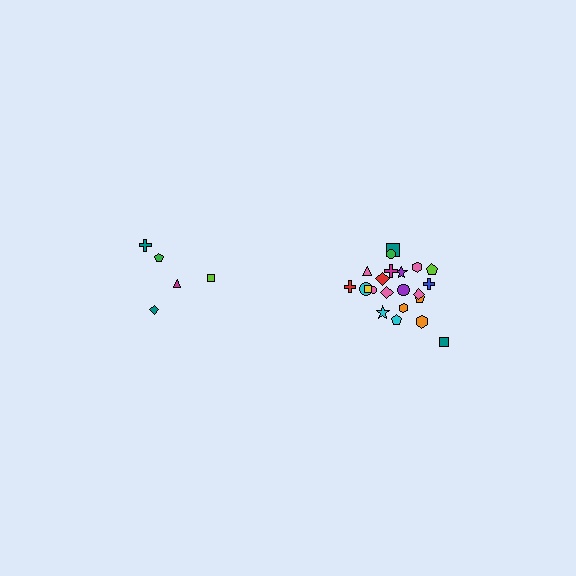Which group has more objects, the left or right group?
The right group.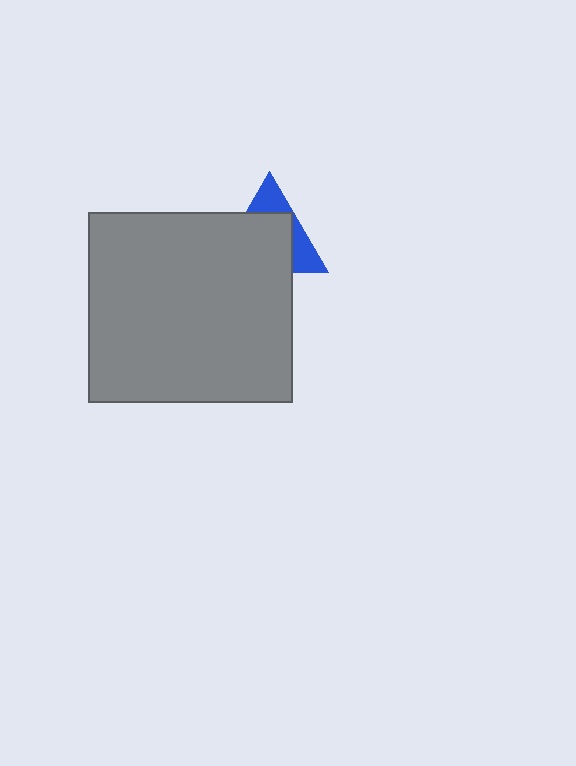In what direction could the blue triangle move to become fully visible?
The blue triangle could move up. That would shift it out from behind the gray rectangle entirely.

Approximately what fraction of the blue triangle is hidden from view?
Roughly 66% of the blue triangle is hidden behind the gray rectangle.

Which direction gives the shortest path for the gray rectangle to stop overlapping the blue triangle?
Moving down gives the shortest separation.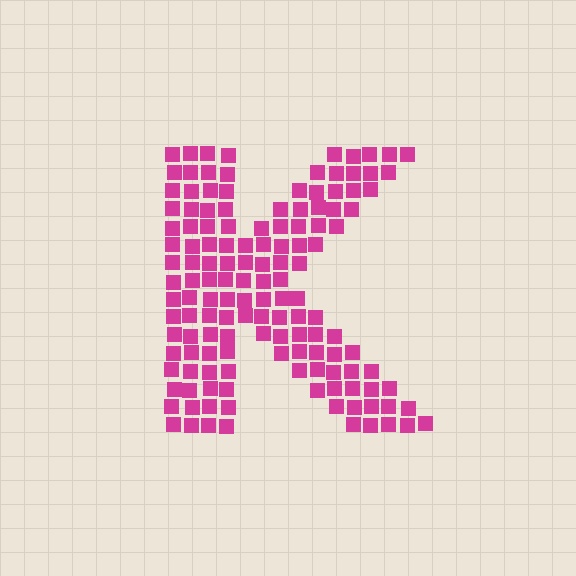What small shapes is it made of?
It is made of small squares.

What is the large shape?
The large shape is the letter K.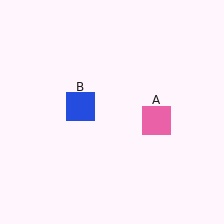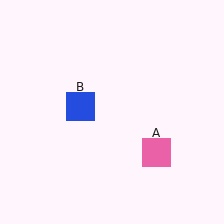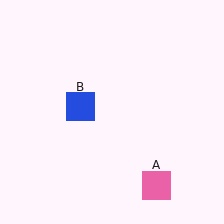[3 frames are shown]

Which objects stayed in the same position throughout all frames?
Blue square (object B) remained stationary.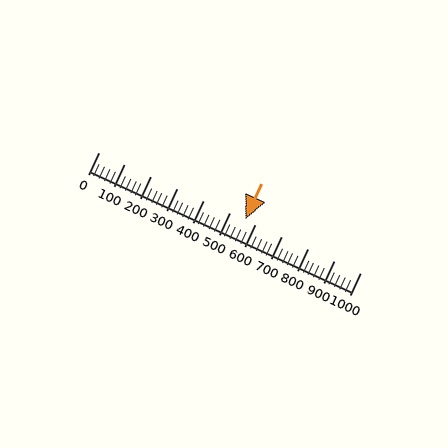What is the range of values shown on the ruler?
The ruler shows values from 0 to 1000.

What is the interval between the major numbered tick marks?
The major tick marks are spaced 100 units apart.